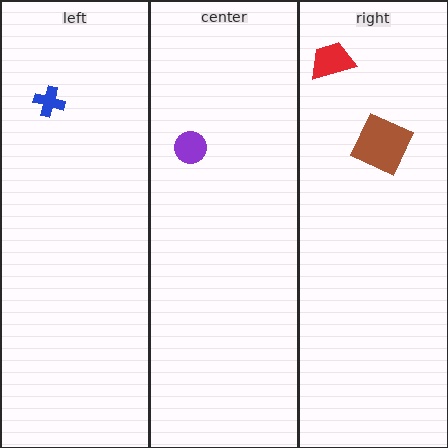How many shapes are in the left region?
1.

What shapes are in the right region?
The red trapezoid, the brown square.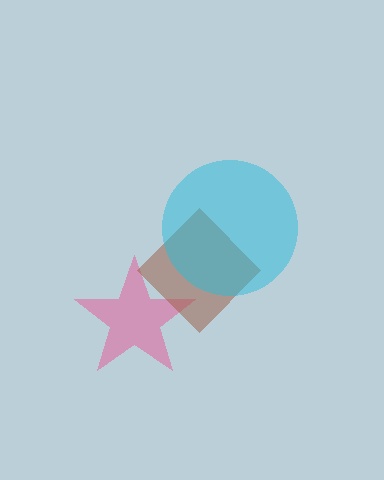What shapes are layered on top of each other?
The layered shapes are: a pink star, a brown diamond, a cyan circle.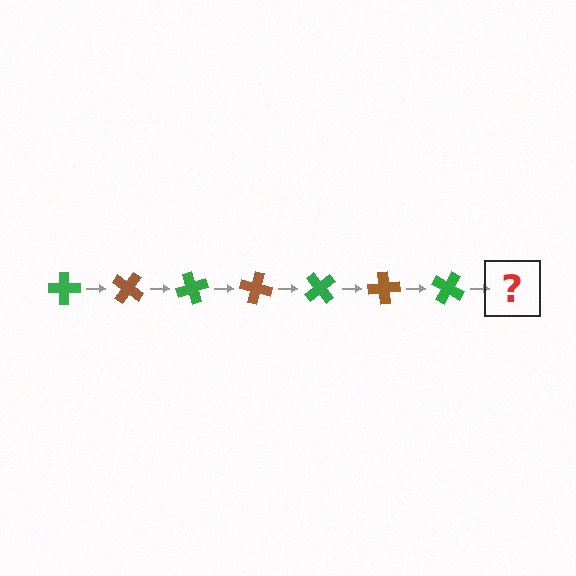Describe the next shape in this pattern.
It should be a brown cross, rotated 245 degrees from the start.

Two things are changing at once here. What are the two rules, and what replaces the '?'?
The two rules are that it rotates 35 degrees each step and the color cycles through green and brown. The '?' should be a brown cross, rotated 245 degrees from the start.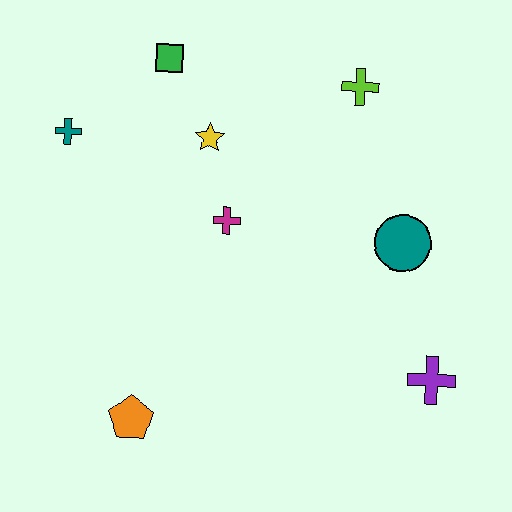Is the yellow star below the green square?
Yes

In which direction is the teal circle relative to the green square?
The teal circle is to the right of the green square.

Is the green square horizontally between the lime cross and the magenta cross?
No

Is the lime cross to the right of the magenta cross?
Yes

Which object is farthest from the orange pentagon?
The lime cross is farthest from the orange pentagon.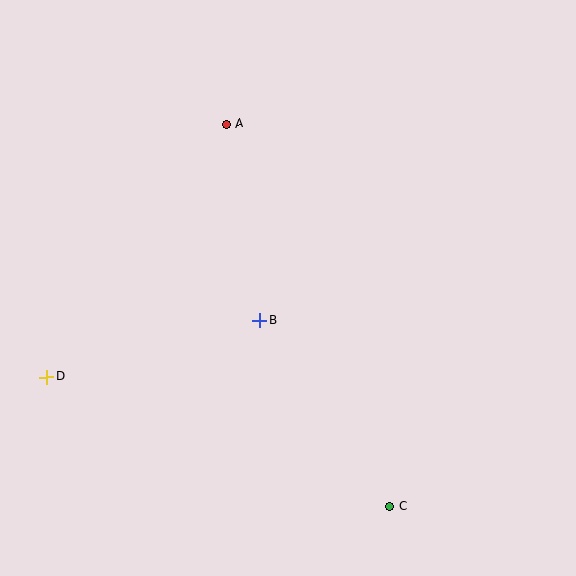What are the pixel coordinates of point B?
Point B is at (260, 321).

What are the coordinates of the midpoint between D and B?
The midpoint between D and B is at (153, 349).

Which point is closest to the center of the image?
Point B at (260, 321) is closest to the center.